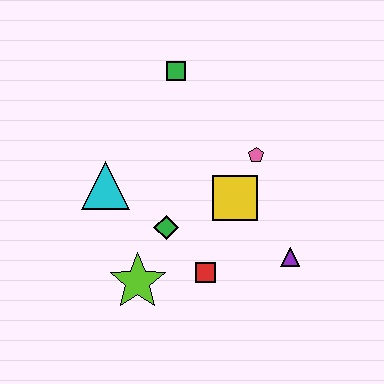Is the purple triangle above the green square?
No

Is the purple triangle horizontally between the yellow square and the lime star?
No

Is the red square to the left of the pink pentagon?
Yes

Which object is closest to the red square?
The green diamond is closest to the red square.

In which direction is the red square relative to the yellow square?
The red square is below the yellow square.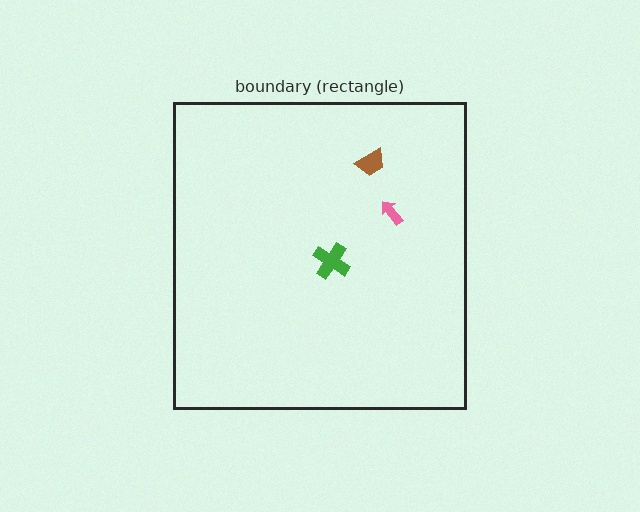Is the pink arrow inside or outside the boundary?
Inside.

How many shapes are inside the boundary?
3 inside, 0 outside.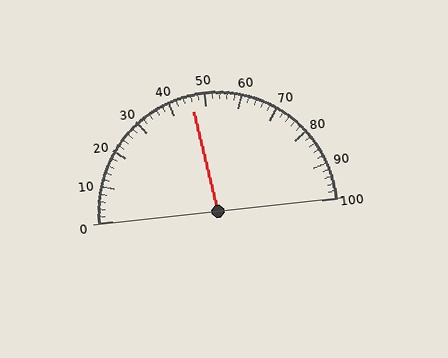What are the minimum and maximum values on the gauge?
The gauge ranges from 0 to 100.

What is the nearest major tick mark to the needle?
The nearest major tick mark is 50.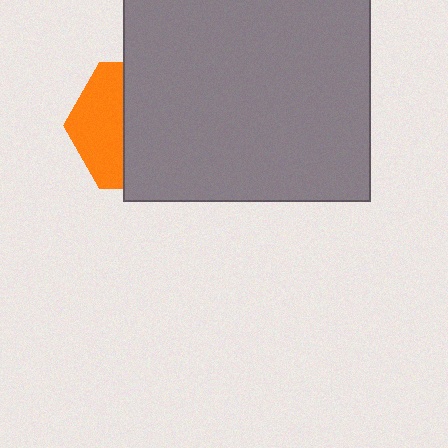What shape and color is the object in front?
The object in front is a gray square.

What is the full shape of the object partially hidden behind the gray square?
The partially hidden object is an orange hexagon.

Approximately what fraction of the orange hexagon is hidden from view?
Roughly 62% of the orange hexagon is hidden behind the gray square.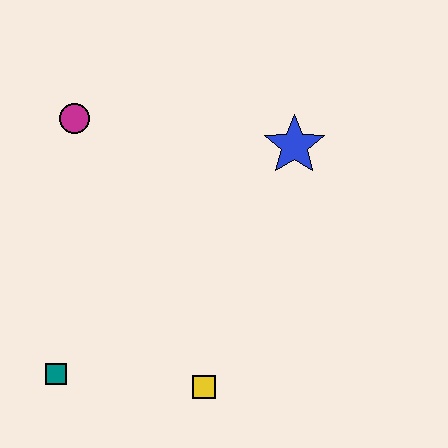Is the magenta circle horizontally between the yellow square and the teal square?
Yes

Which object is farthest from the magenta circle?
The yellow square is farthest from the magenta circle.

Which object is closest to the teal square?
The yellow square is closest to the teal square.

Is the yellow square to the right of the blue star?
No